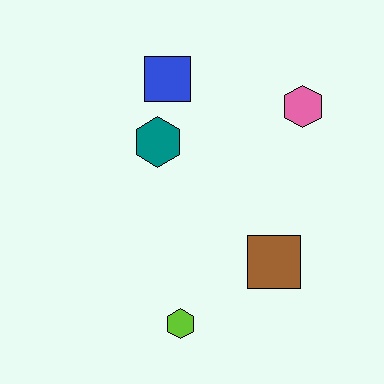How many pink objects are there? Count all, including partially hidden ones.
There is 1 pink object.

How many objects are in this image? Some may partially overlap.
There are 5 objects.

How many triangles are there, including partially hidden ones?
There are no triangles.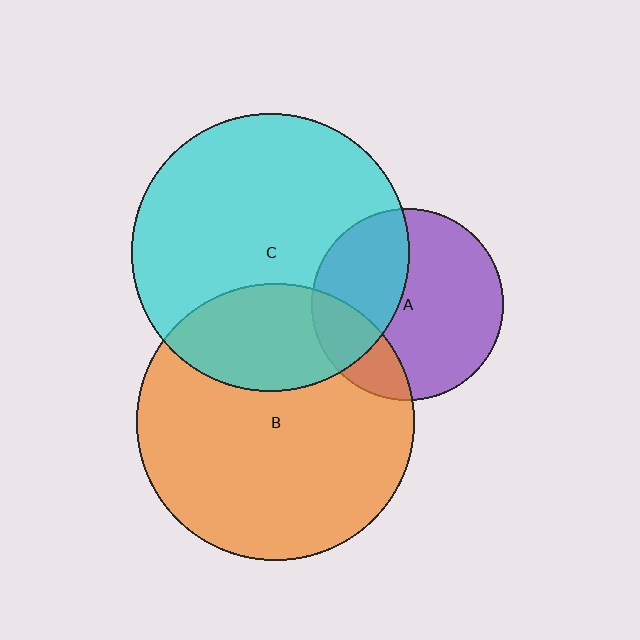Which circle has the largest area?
Circle C (cyan).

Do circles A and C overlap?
Yes.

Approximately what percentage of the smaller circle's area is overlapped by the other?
Approximately 40%.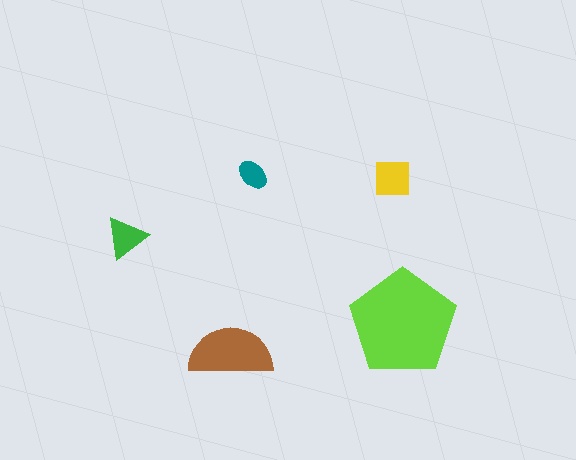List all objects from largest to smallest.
The lime pentagon, the brown semicircle, the yellow square, the green triangle, the teal ellipse.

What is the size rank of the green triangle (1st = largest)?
4th.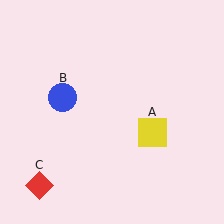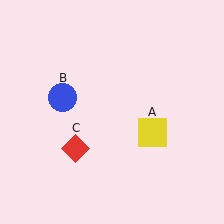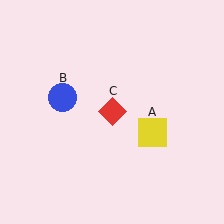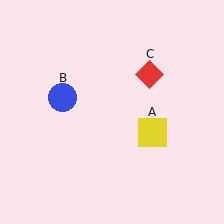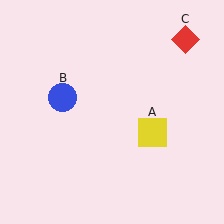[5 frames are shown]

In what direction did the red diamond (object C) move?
The red diamond (object C) moved up and to the right.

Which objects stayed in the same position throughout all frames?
Yellow square (object A) and blue circle (object B) remained stationary.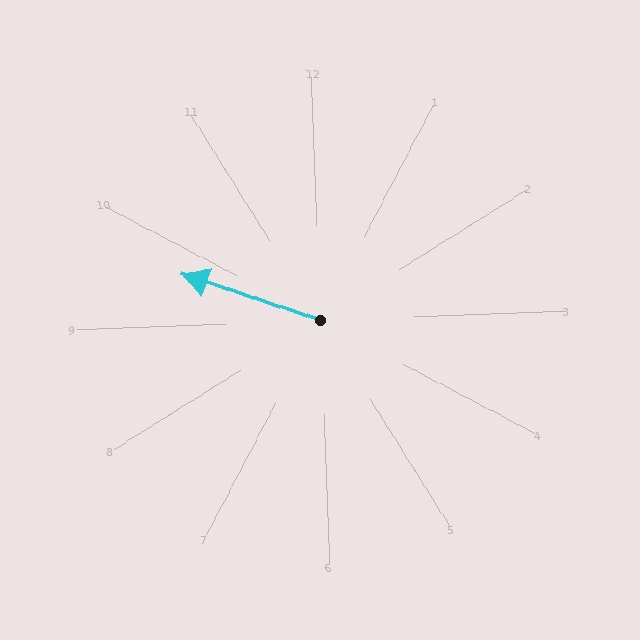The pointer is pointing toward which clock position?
Roughly 10 o'clock.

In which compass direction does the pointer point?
West.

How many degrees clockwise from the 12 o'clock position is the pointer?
Approximately 291 degrees.